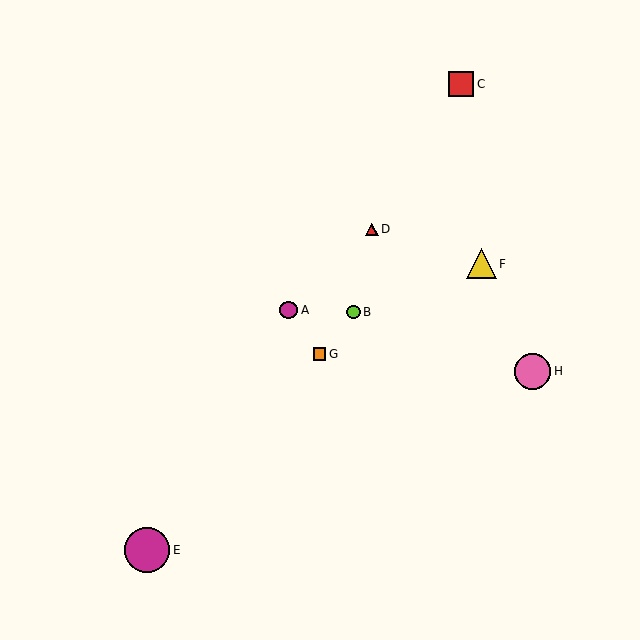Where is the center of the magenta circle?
The center of the magenta circle is at (289, 310).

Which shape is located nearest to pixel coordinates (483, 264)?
The yellow triangle (labeled F) at (482, 264) is nearest to that location.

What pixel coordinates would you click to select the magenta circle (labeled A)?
Click at (289, 310) to select the magenta circle A.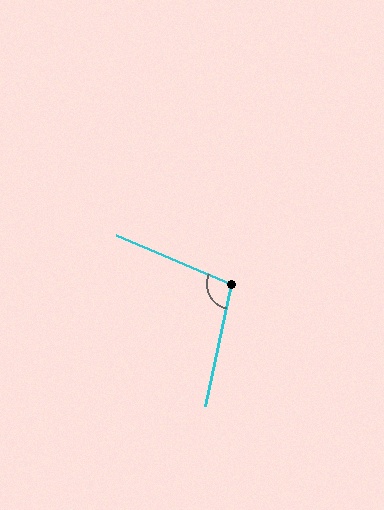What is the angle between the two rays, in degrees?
Approximately 101 degrees.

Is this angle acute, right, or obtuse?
It is obtuse.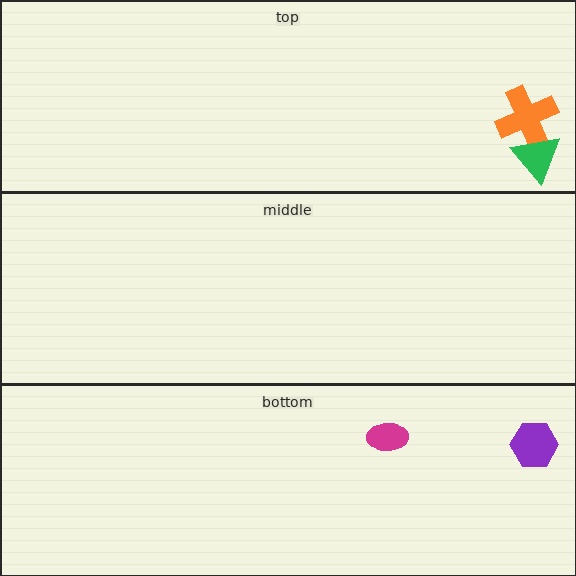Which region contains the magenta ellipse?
The bottom region.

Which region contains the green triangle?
The top region.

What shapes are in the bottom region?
The purple hexagon, the magenta ellipse.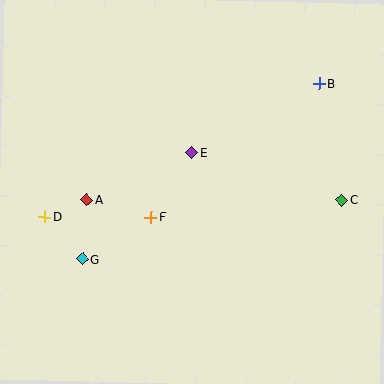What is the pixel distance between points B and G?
The distance between B and G is 294 pixels.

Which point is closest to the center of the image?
Point E at (192, 153) is closest to the center.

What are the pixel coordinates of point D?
Point D is at (45, 217).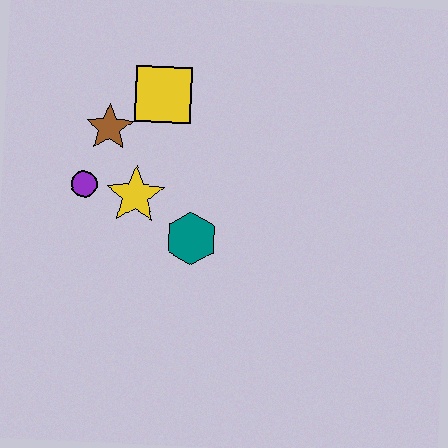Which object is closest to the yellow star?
The purple circle is closest to the yellow star.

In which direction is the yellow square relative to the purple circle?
The yellow square is above the purple circle.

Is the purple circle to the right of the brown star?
No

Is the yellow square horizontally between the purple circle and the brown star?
No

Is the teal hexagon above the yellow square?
No